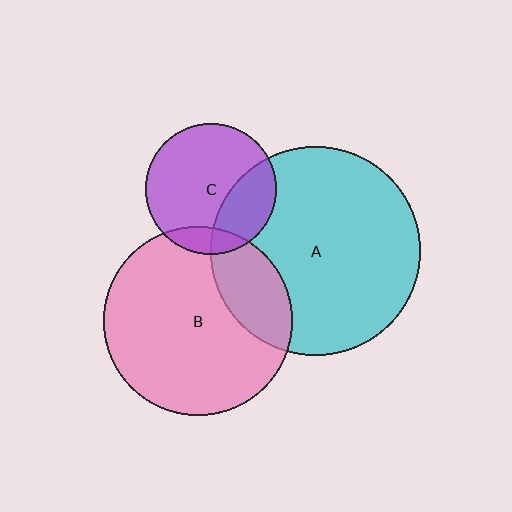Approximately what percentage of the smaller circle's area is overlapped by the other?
Approximately 30%.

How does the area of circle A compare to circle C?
Approximately 2.6 times.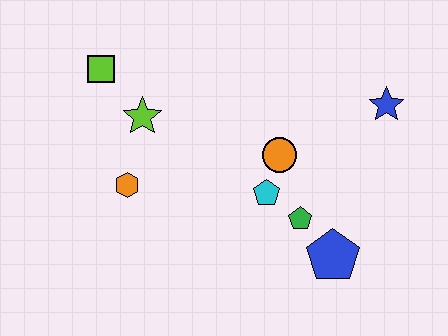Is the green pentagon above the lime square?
No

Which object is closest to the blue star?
The orange circle is closest to the blue star.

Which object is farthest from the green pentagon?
The lime square is farthest from the green pentagon.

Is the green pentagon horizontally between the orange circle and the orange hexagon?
No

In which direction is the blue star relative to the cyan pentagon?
The blue star is to the right of the cyan pentagon.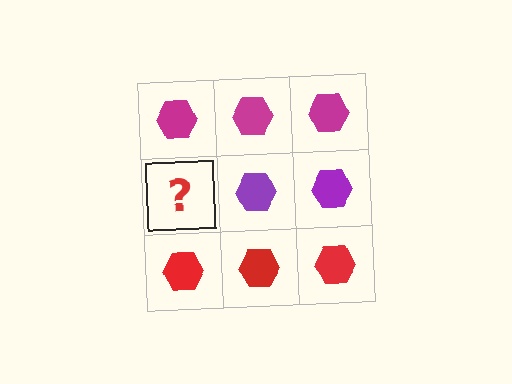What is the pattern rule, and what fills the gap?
The rule is that each row has a consistent color. The gap should be filled with a purple hexagon.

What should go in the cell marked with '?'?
The missing cell should contain a purple hexagon.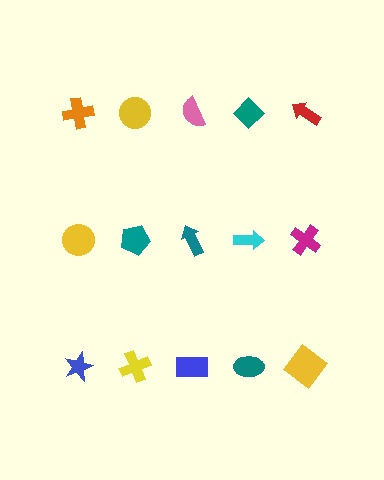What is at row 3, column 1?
A blue star.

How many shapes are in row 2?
5 shapes.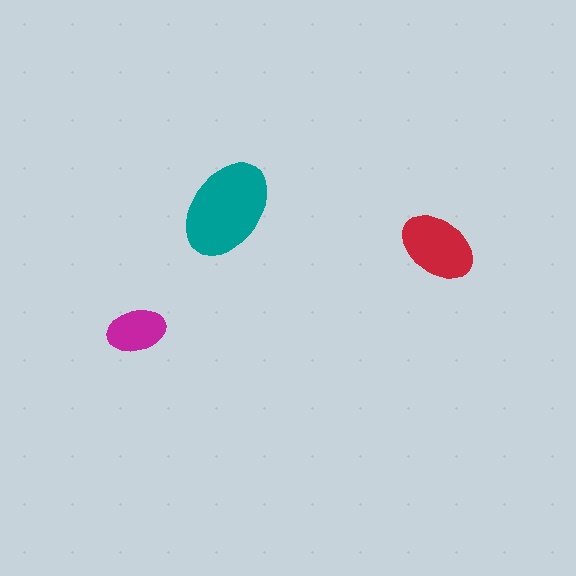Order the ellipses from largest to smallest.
the teal one, the red one, the magenta one.